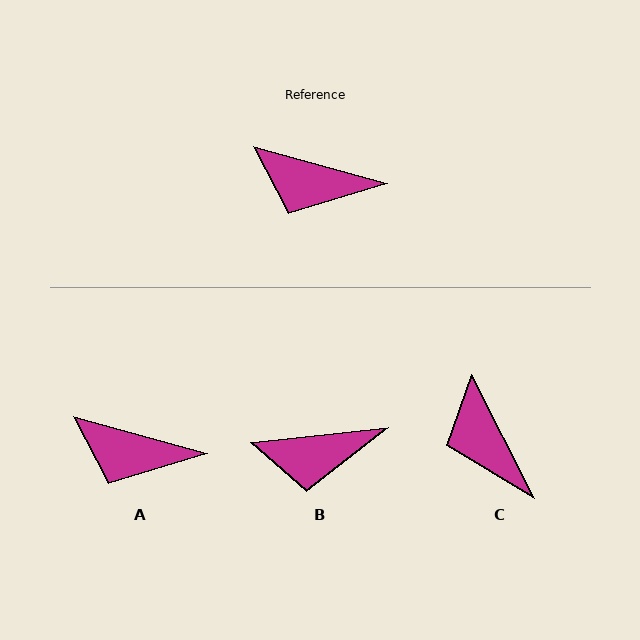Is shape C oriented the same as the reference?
No, it is off by about 47 degrees.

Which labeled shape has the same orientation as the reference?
A.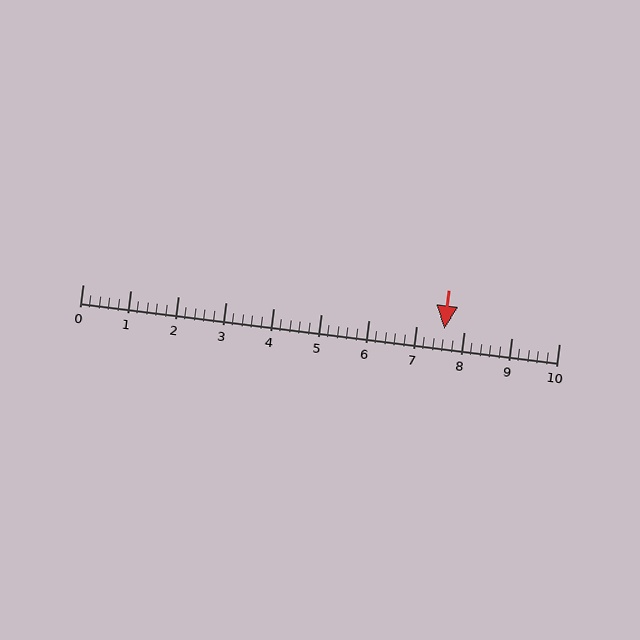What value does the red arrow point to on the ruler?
The red arrow points to approximately 7.6.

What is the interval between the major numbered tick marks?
The major tick marks are spaced 1 units apart.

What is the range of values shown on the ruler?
The ruler shows values from 0 to 10.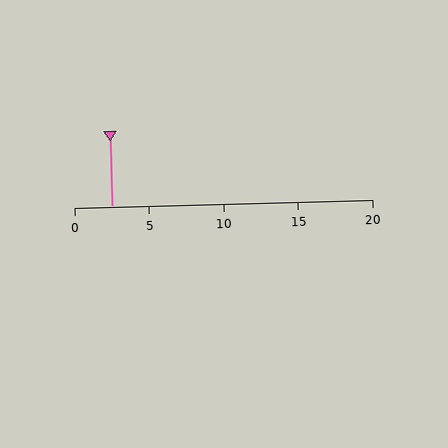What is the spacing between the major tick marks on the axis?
The major ticks are spaced 5 apart.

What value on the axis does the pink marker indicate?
The marker indicates approximately 2.5.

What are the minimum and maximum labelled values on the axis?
The axis runs from 0 to 20.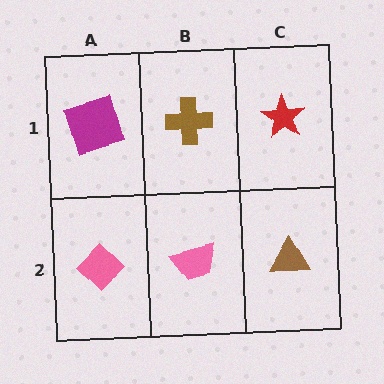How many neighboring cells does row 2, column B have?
3.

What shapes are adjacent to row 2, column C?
A red star (row 1, column C), a pink trapezoid (row 2, column B).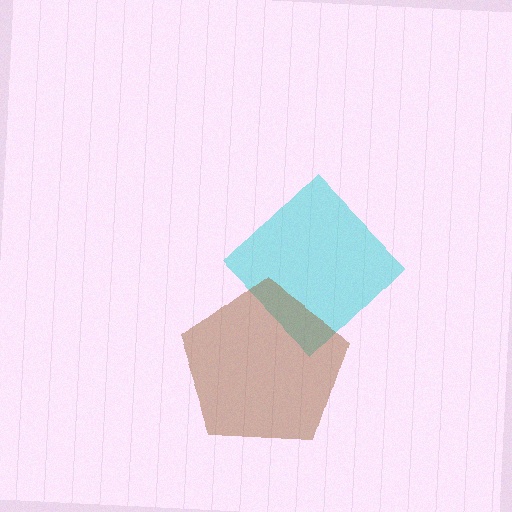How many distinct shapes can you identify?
There are 2 distinct shapes: a cyan diamond, a brown pentagon.